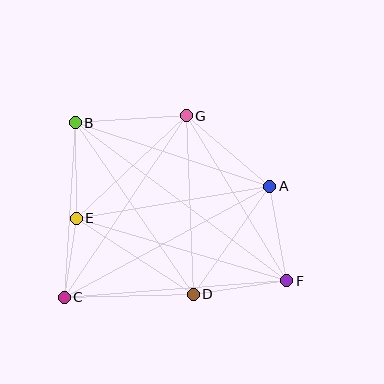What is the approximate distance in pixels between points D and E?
The distance between D and E is approximately 139 pixels.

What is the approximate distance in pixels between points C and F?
The distance between C and F is approximately 223 pixels.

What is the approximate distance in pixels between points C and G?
The distance between C and G is approximately 218 pixels.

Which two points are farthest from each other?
Points B and F are farthest from each other.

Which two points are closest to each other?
Points C and E are closest to each other.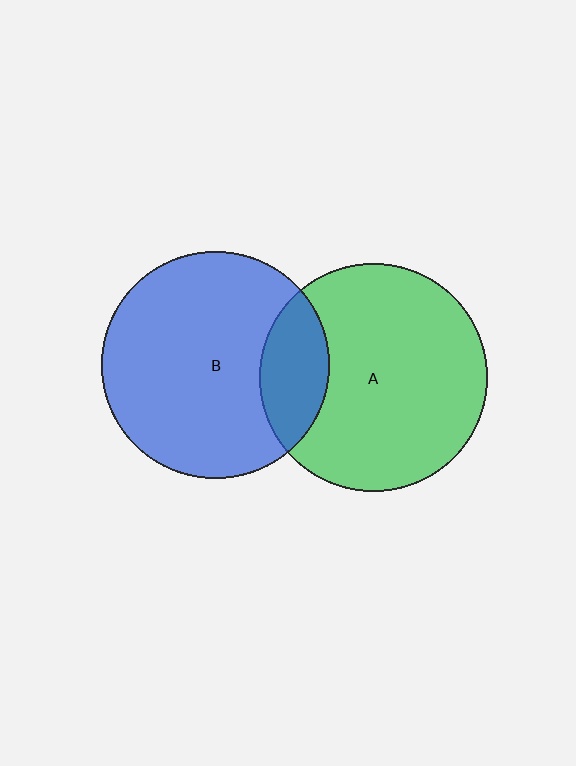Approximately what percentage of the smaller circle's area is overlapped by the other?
Approximately 20%.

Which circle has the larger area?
Circle A (green).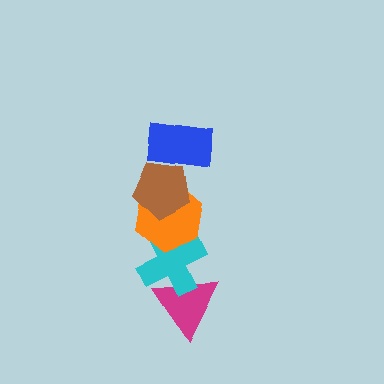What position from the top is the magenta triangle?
The magenta triangle is 5th from the top.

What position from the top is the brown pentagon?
The brown pentagon is 2nd from the top.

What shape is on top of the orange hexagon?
The brown pentagon is on top of the orange hexagon.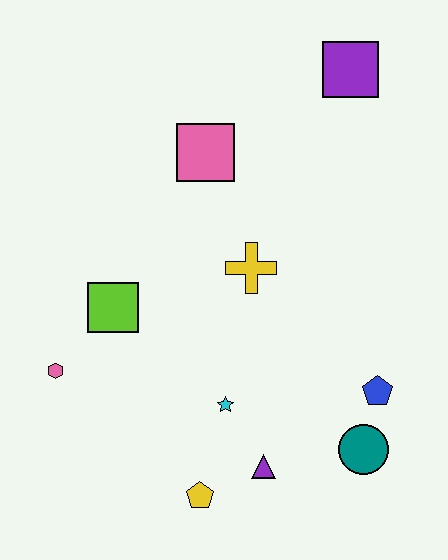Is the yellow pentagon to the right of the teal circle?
No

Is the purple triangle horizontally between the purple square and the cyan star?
Yes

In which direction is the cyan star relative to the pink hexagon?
The cyan star is to the right of the pink hexagon.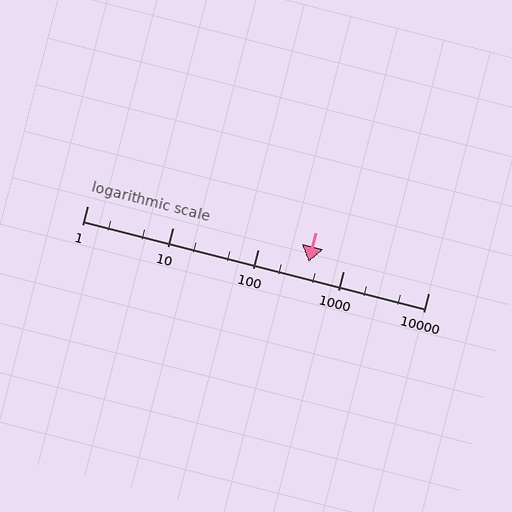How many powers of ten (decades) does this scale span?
The scale spans 4 decades, from 1 to 10000.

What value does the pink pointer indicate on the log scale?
The pointer indicates approximately 400.